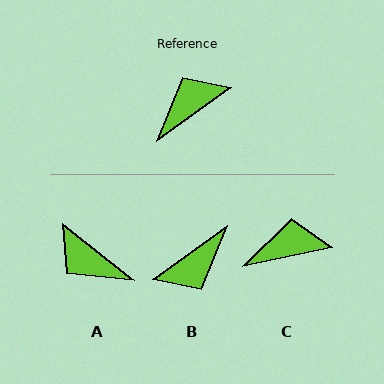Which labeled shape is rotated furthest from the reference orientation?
B, about 180 degrees away.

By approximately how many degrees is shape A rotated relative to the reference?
Approximately 106 degrees counter-clockwise.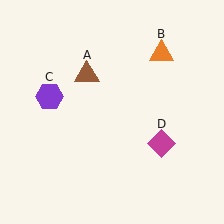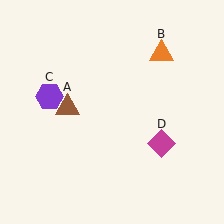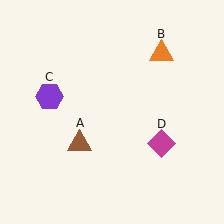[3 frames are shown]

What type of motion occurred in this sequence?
The brown triangle (object A) rotated counterclockwise around the center of the scene.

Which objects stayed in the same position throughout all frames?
Orange triangle (object B) and purple hexagon (object C) and magenta diamond (object D) remained stationary.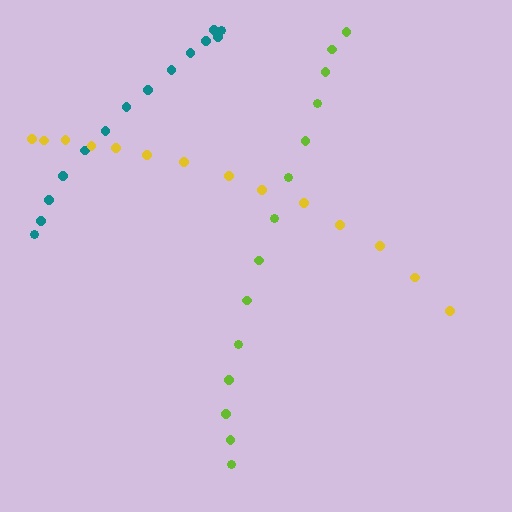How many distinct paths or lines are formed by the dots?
There are 3 distinct paths.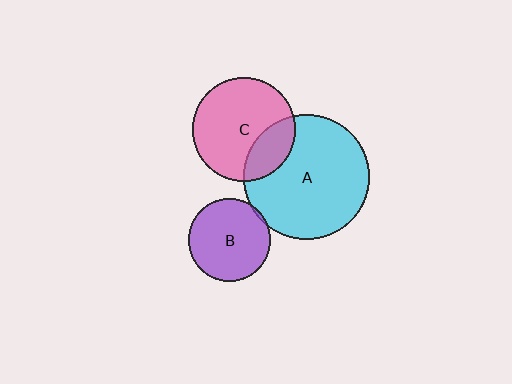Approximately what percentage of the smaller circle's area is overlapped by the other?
Approximately 5%.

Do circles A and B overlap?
Yes.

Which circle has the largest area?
Circle A (cyan).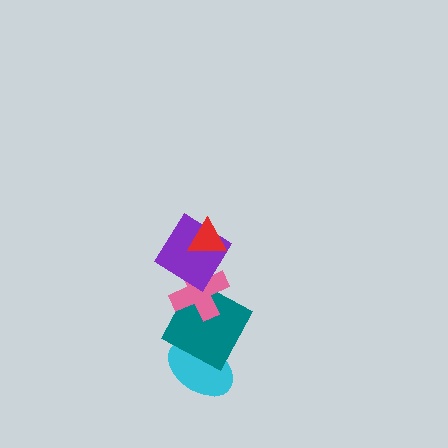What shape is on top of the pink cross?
The purple diamond is on top of the pink cross.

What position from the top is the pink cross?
The pink cross is 3rd from the top.